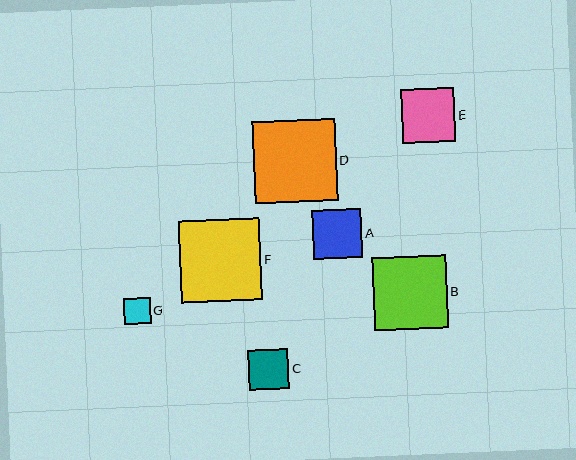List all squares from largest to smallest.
From largest to smallest: D, F, B, E, A, C, G.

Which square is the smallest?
Square G is the smallest with a size of approximately 27 pixels.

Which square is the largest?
Square D is the largest with a size of approximately 83 pixels.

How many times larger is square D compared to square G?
Square D is approximately 3.1 times the size of square G.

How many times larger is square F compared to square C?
Square F is approximately 2.0 times the size of square C.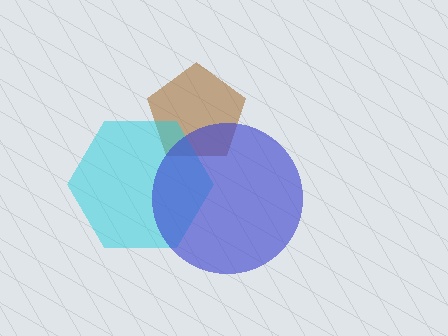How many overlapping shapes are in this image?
There are 3 overlapping shapes in the image.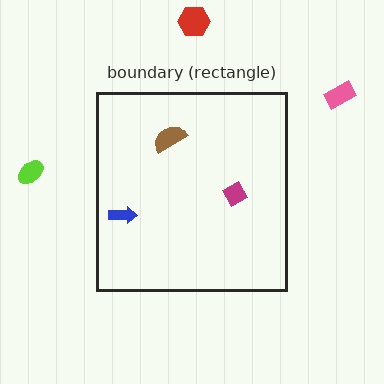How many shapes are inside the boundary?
3 inside, 3 outside.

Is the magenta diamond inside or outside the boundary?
Inside.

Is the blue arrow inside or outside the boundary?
Inside.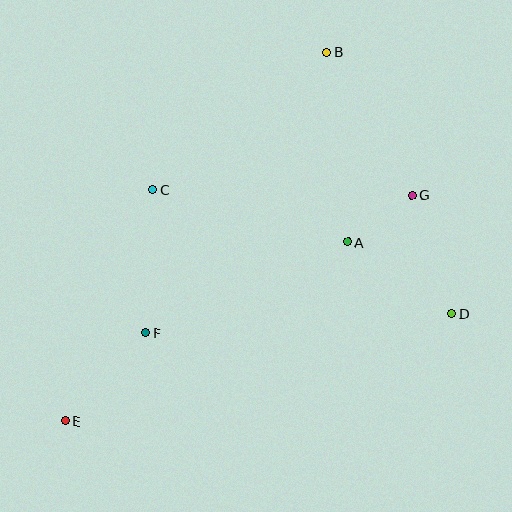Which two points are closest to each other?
Points A and G are closest to each other.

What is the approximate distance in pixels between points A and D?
The distance between A and D is approximately 126 pixels.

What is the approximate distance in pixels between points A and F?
The distance between A and F is approximately 221 pixels.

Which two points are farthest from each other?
Points B and E are farthest from each other.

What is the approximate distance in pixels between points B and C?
The distance between B and C is approximately 222 pixels.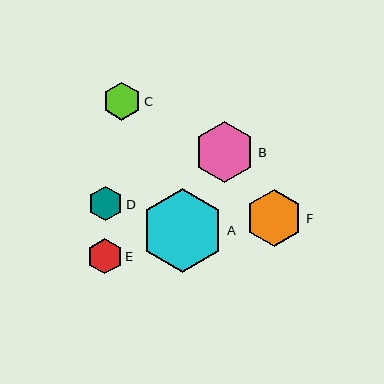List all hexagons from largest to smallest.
From largest to smallest: A, B, F, C, E, D.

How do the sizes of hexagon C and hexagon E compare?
Hexagon C and hexagon E are approximately the same size.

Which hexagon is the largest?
Hexagon A is the largest with a size of approximately 84 pixels.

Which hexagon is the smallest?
Hexagon D is the smallest with a size of approximately 35 pixels.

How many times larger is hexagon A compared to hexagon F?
Hexagon A is approximately 1.5 times the size of hexagon F.